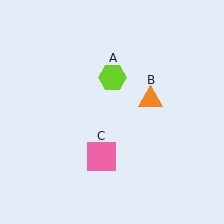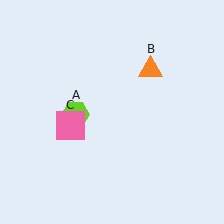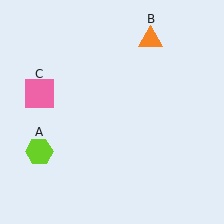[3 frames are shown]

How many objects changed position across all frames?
3 objects changed position: lime hexagon (object A), orange triangle (object B), pink square (object C).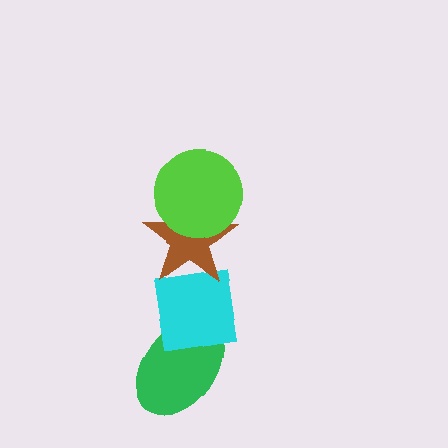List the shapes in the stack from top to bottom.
From top to bottom: the lime circle, the brown star, the cyan square, the green ellipse.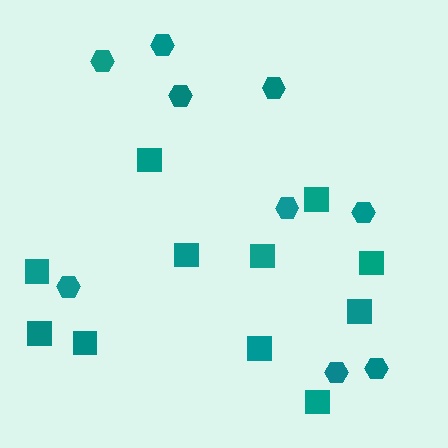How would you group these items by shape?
There are 2 groups: one group of hexagons (9) and one group of squares (11).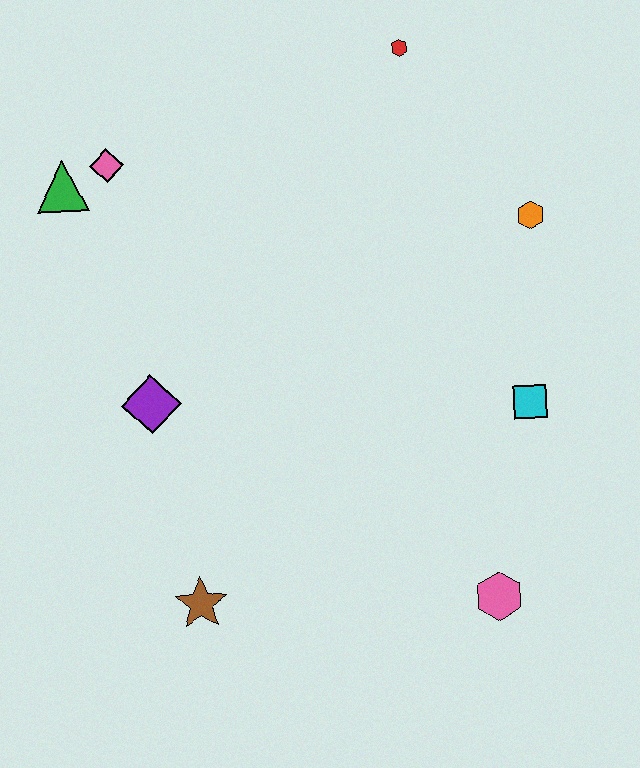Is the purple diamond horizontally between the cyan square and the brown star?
No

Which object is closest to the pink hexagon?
The cyan square is closest to the pink hexagon.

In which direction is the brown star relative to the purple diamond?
The brown star is below the purple diamond.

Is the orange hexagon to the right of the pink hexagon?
Yes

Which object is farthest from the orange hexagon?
The brown star is farthest from the orange hexagon.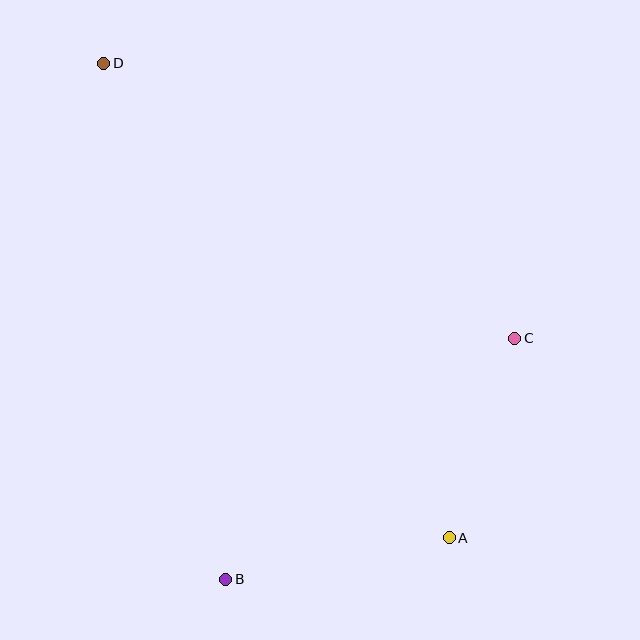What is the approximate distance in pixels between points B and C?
The distance between B and C is approximately 376 pixels.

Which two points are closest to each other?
Points A and C are closest to each other.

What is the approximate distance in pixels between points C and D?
The distance between C and D is approximately 494 pixels.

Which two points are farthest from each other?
Points A and D are farthest from each other.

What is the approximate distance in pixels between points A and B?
The distance between A and B is approximately 227 pixels.